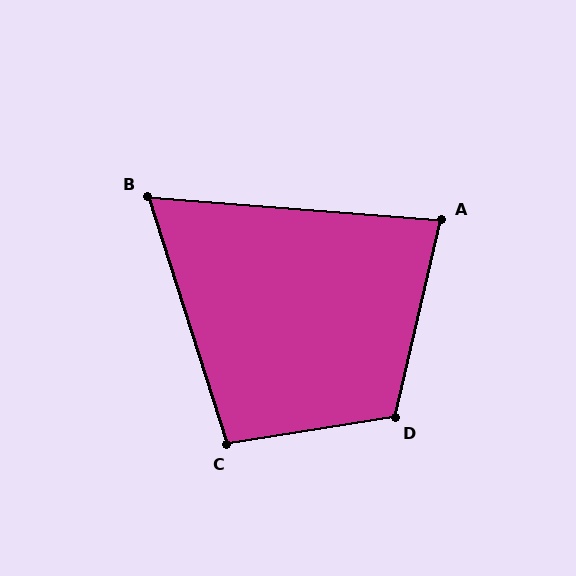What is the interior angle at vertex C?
Approximately 99 degrees (obtuse).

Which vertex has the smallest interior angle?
B, at approximately 68 degrees.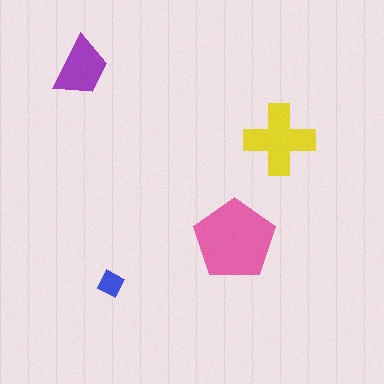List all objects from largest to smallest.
The pink pentagon, the yellow cross, the purple trapezoid, the blue diamond.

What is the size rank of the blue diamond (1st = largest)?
4th.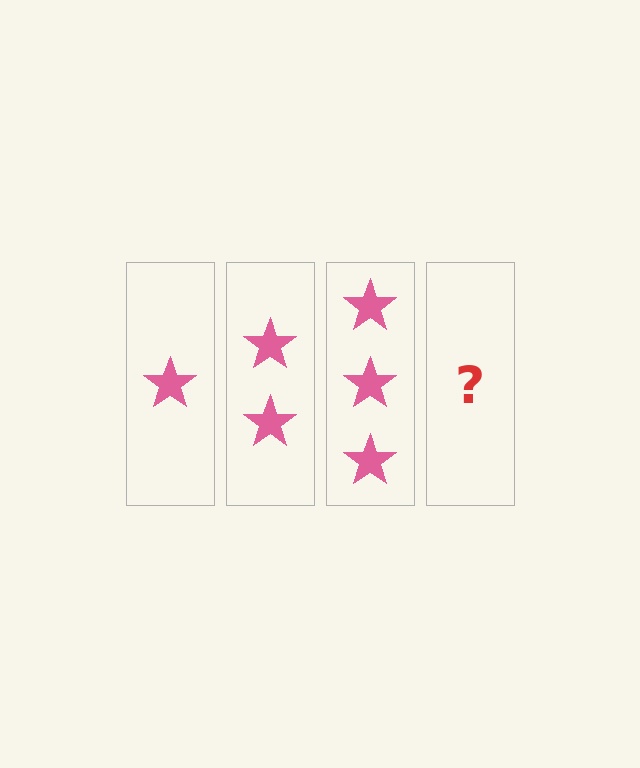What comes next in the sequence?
The next element should be 4 stars.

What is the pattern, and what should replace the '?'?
The pattern is that each step adds one more star. The '?' should be 4 stars.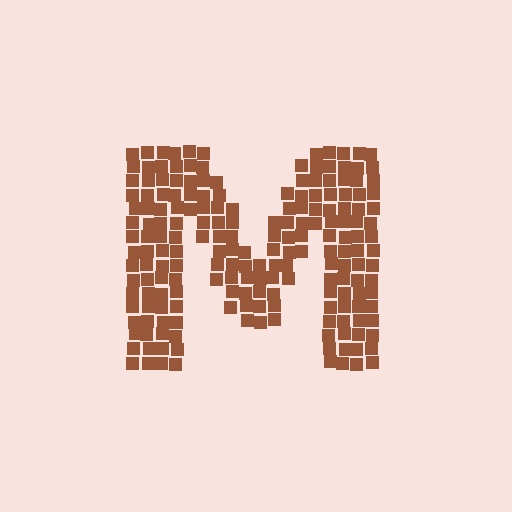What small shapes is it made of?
It is made of small squares.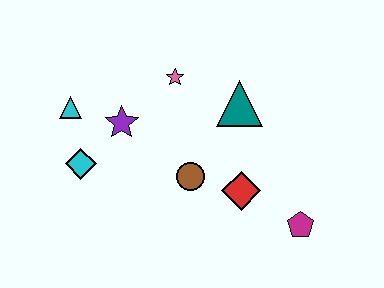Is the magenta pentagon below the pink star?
Yes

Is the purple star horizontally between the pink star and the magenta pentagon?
No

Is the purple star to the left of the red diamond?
Yes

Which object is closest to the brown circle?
The red diamond is closest to the brown circle.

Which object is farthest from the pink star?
The magenta pentagon is farthest from the pink star.